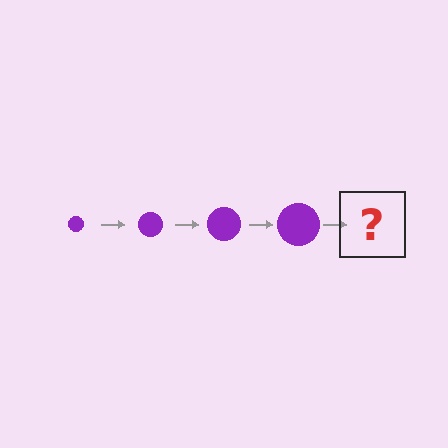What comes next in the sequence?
The next element should be a purple circle, larger than the previous one.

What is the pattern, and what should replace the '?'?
The pattern is that the circle gets progressively larger each step. The '?' should be a purple circle, larger than the previous one.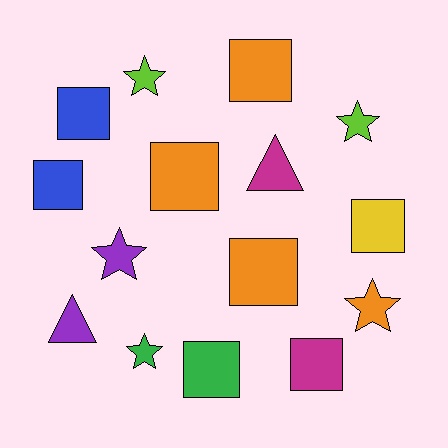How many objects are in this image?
There are 15 objects.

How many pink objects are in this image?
There are no pink objects.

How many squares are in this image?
There are 8 squares.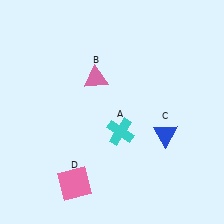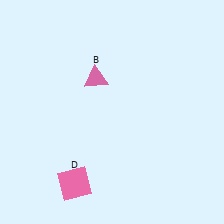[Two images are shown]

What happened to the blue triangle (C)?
The blue triangle (C) was removed in Image 2. It was in the bottom-right area of Image 1.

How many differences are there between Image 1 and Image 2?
There are 2 differences between the two images.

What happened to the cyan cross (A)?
The cyan cross (A) was removed in Image 2. It was in the bottom-right area of Image 1.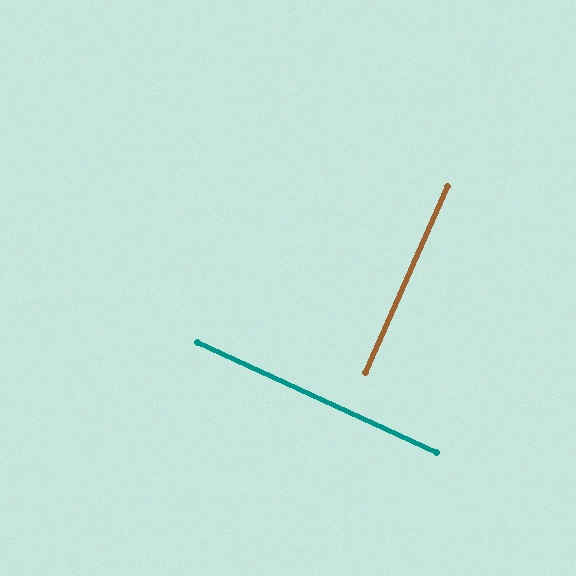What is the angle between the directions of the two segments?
Approximately 89 degrees.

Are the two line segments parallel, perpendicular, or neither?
Perpendicular — they meet at approximately 89°.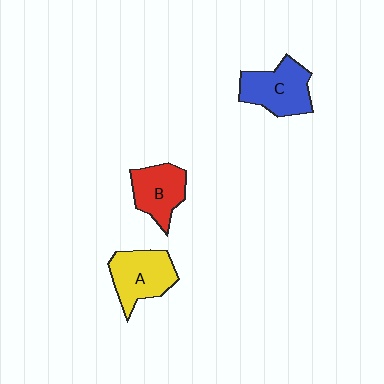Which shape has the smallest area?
Shape B (red).